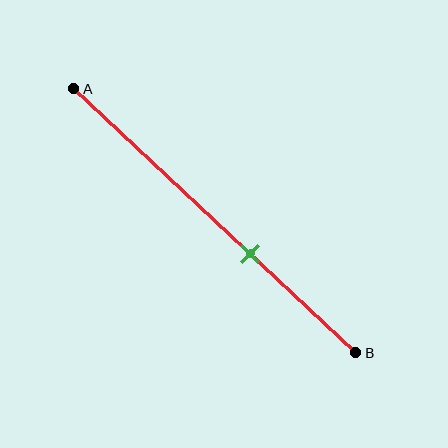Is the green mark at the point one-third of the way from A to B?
No, the mark is at about 65% from A, not at the 33% one-third point.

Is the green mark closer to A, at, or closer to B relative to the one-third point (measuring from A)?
The green mark is closer to point B than the one-third point of segment AB.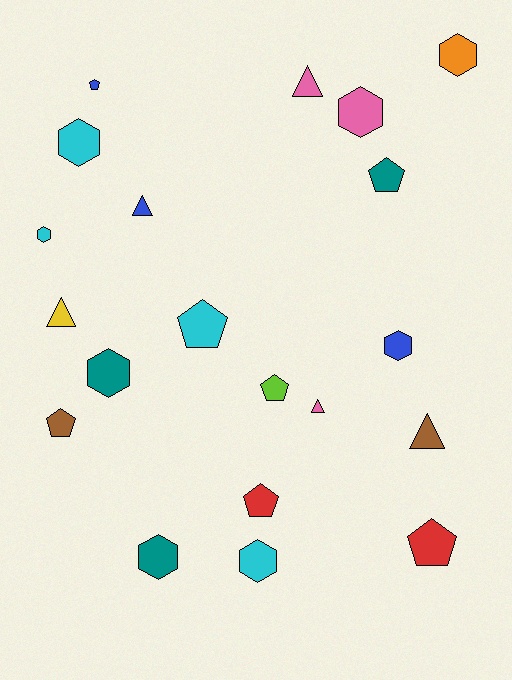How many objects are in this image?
There are 20 objects.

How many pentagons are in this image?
There are 7 pentagons.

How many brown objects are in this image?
There are 2 brown objects.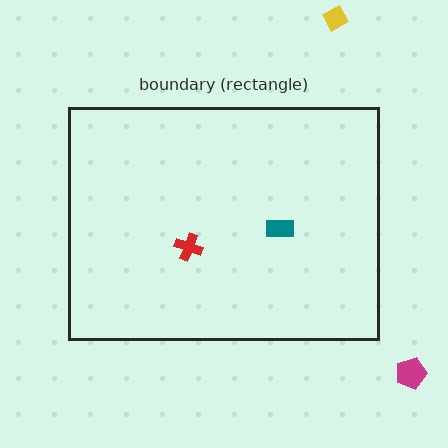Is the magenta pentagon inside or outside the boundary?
Outside.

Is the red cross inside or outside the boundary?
Inside.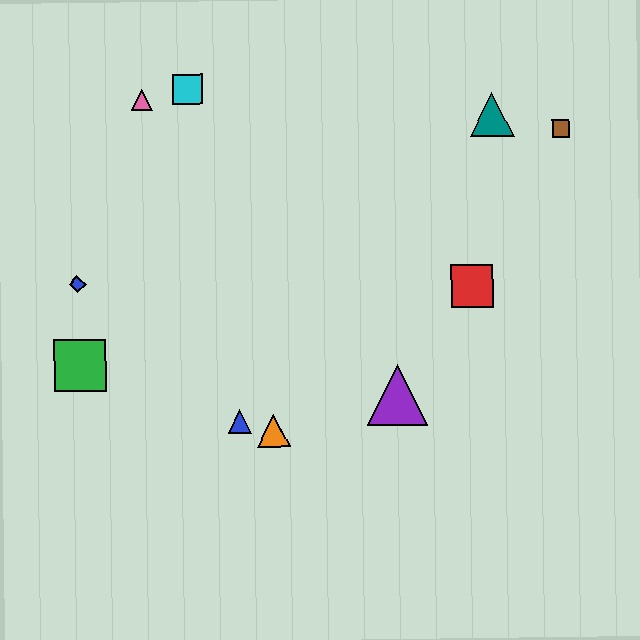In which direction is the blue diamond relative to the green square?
The blue diamond is above the green square.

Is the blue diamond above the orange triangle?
Yes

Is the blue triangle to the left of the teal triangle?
Yes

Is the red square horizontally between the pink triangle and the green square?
No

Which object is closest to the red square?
The purple triangle is closest to the red square.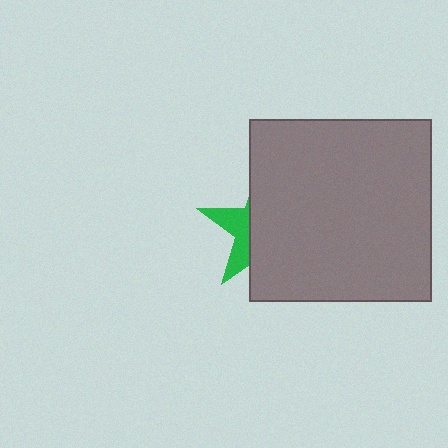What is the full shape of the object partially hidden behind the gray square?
The partially hidden object is a green star.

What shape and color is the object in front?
The object in front is a gray square.